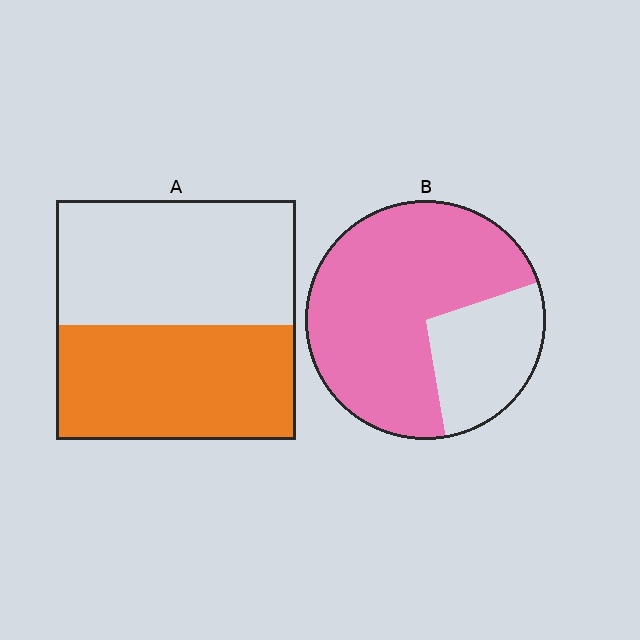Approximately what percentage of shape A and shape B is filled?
A is approximately 50% and B is approximately 75%.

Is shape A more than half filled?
Roughly half.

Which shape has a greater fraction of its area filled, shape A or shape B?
Shape B.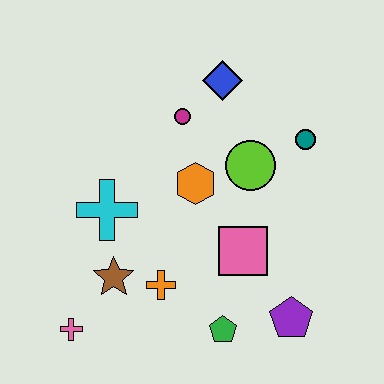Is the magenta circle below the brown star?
No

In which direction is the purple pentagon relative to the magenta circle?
The purple pentagon is below the magenta circle.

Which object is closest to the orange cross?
The brown star is closest to the orange cross.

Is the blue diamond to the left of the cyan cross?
No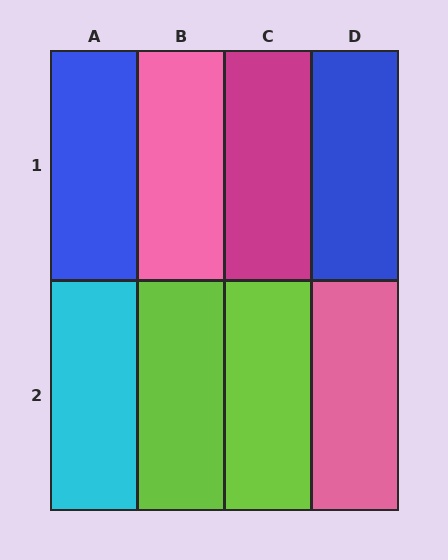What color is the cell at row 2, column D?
Pink.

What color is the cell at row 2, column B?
Lime.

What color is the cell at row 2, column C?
Lime.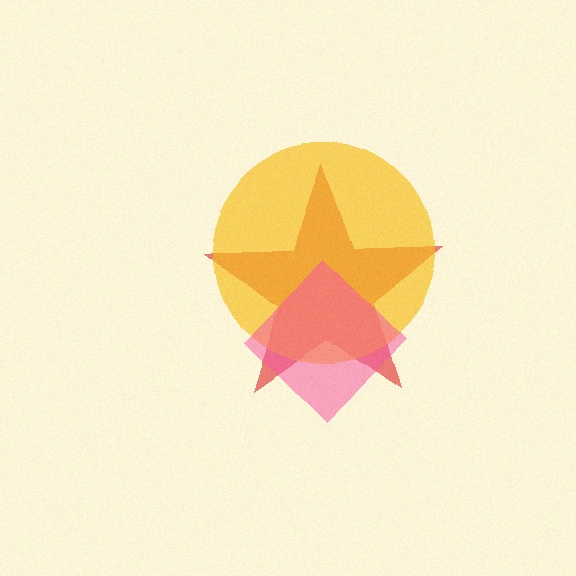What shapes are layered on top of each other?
The layered shapes are: a red star, a yellow circle, a pink diamond.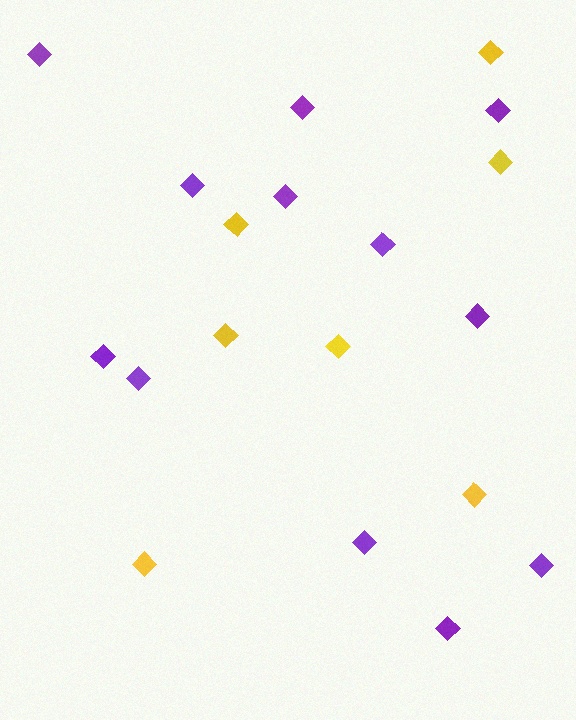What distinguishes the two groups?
There are 2 groups: one group of yellow diamonds (7) and one group of purple diamonds (12).